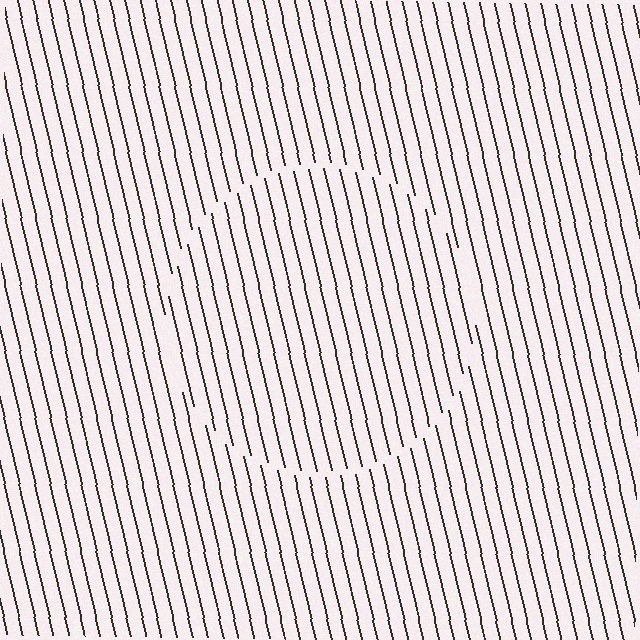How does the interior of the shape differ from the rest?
The interior of the shape contains the same grating, shifted by half a period — the contour is defined by the phase discontinuity where line-ends from the inner and outer gratings abut.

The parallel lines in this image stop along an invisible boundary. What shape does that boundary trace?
An illusory circle. The interior of the shape contains the same grating, shifted by half a period — the contour is defined by the phase discontinuity where line-ends from the inner and outer gratings abut.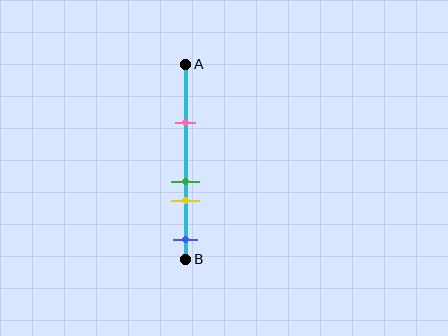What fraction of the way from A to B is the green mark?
The green mark is approximately 60% (0.6) of the way from A to B.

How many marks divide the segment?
There are 4 marks dividing the segment.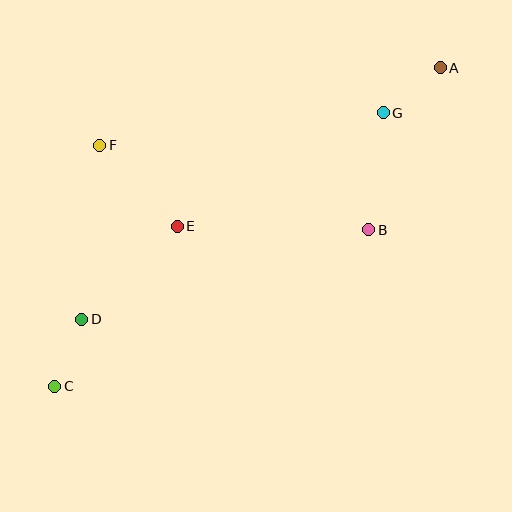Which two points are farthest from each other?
Points A and C are farthest from each other.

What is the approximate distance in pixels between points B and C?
The distance between B and C is approximately 351 pixels.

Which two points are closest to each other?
Points C and D are closest to each other.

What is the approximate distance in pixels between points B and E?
The distance between B and E is approximately 191 pixels.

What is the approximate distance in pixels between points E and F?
The distance between E and F is approximately 112 pixels.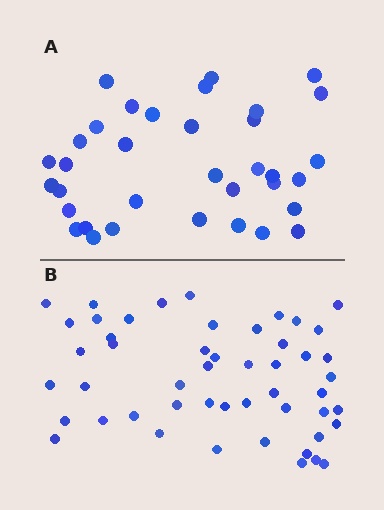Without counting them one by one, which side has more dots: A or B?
Region B (the bottom region) has more dots.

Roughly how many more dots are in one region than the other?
Region B has approximately 15 more dots than region A.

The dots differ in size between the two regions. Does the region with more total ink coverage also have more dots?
No. Region A has more total ink coverage because its dots are larger, but region B actually contains more individual dots. Total area can be misleading — the number of items is what matters here.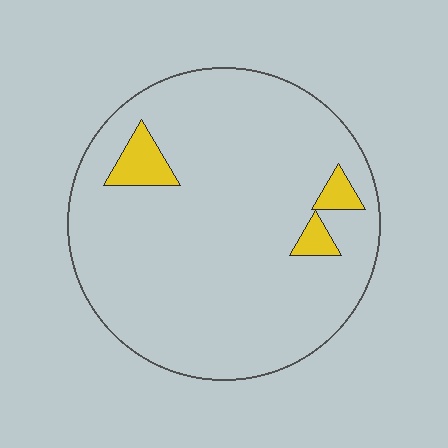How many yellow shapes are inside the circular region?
3.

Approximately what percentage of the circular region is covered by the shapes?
Approximately 5%.